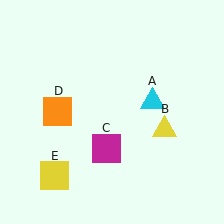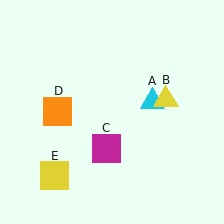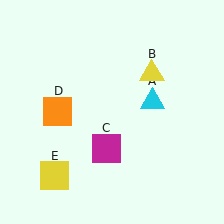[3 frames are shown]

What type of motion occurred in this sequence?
The yellow triangle (object B) rotated counterclockwise around the center of the scene.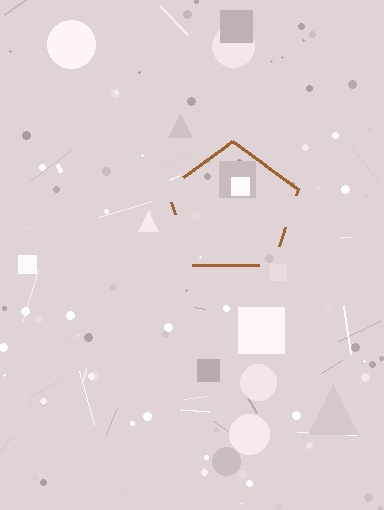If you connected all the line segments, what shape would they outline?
They would outline a pentagon.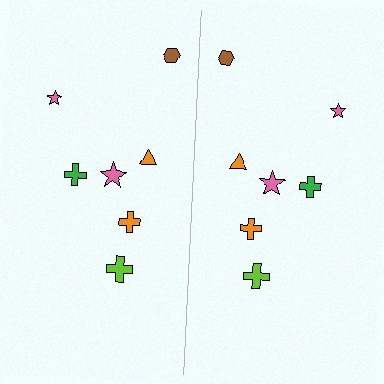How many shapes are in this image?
There are 14 shapes in this image.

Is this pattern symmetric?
Yes, this pattern has bilateral (reflection) symmetry.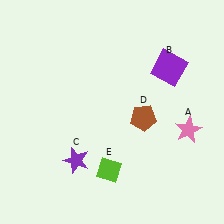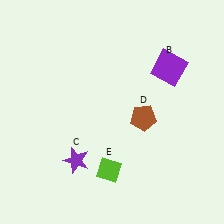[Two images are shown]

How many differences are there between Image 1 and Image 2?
There is 1 difference between the two images.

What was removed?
The pink star (A) was removed in Image 2.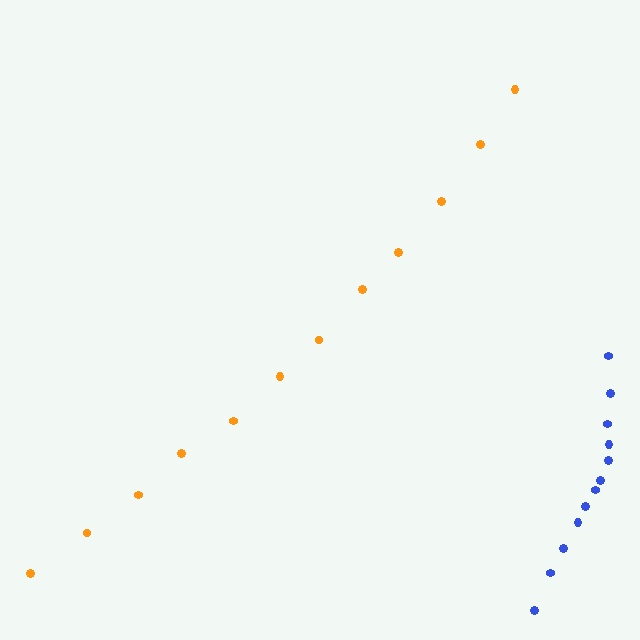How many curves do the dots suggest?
There are 2 distinct paths.